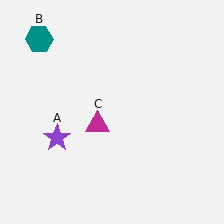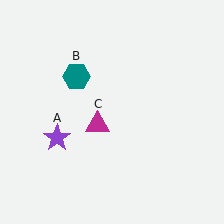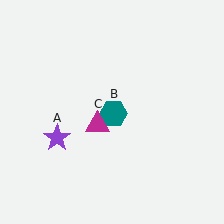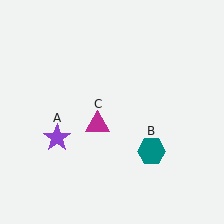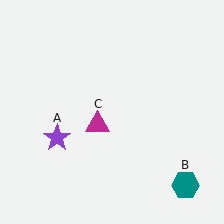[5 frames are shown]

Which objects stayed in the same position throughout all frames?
Purple star (object A) and magenta triangle (object C) remained stationary.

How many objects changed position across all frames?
1 object changed position: teal hexagon (object B).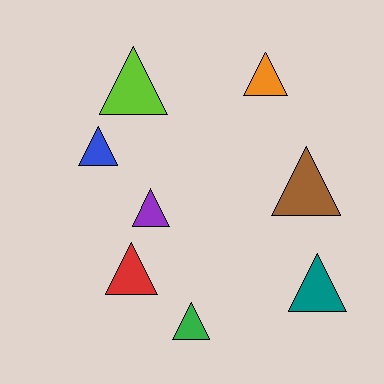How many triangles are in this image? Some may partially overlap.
There are 8 triangles.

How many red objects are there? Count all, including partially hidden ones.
There is 1 red object.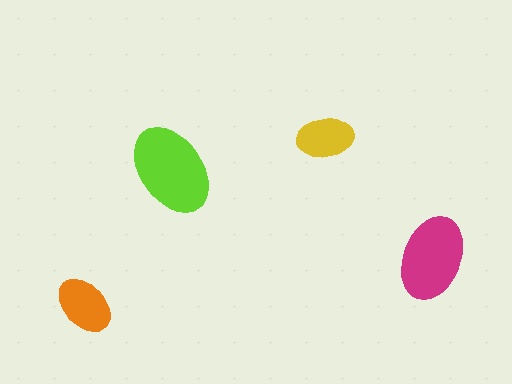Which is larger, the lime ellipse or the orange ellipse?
The lime one.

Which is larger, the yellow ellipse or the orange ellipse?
The orange one.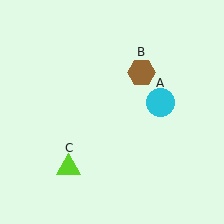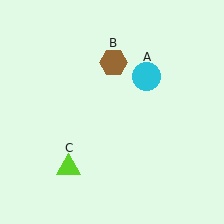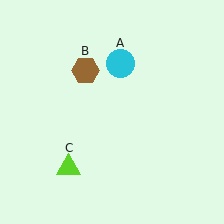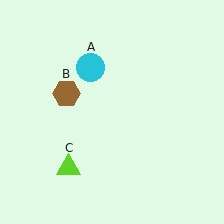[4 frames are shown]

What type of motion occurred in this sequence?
The cyan circle (object A), brown hexagon (object B) rotated counterclockwise around the center of the scene.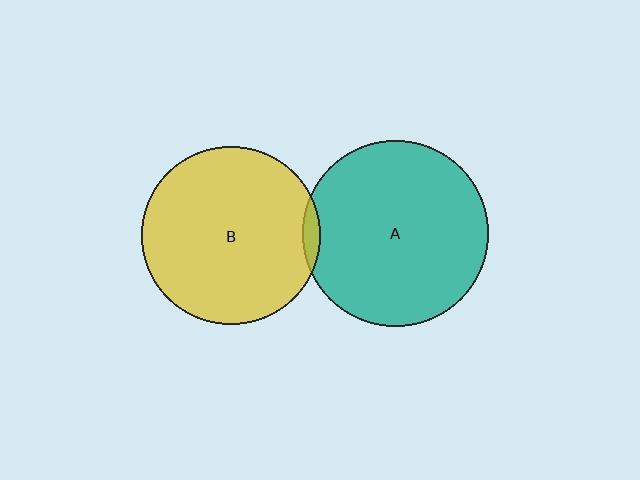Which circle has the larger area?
Circle A (teal).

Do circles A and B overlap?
Yes.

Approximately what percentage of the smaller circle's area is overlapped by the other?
Approximately 5%.